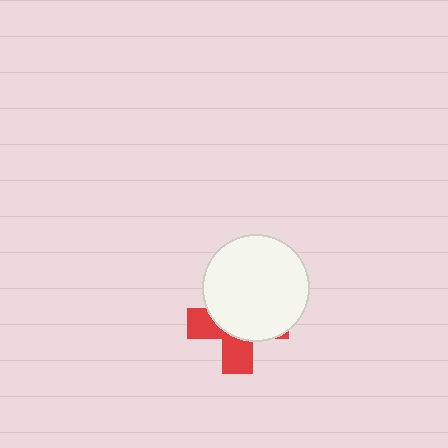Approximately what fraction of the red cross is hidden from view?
Roughly 61% of the red cross is hidden behind the white circle.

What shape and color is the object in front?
The object in front is a white circle.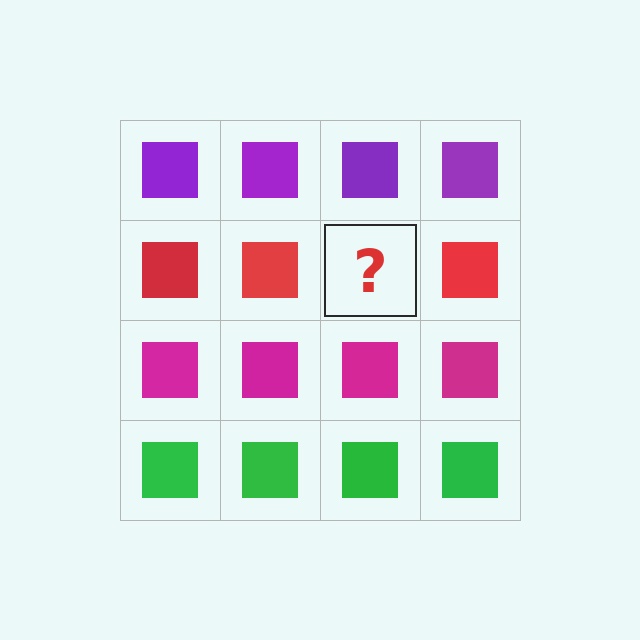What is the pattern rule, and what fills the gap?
The rule is that each row has a consistent color. The gap should be filled with a red square.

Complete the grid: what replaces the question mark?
The question mark should be replaced with a red square.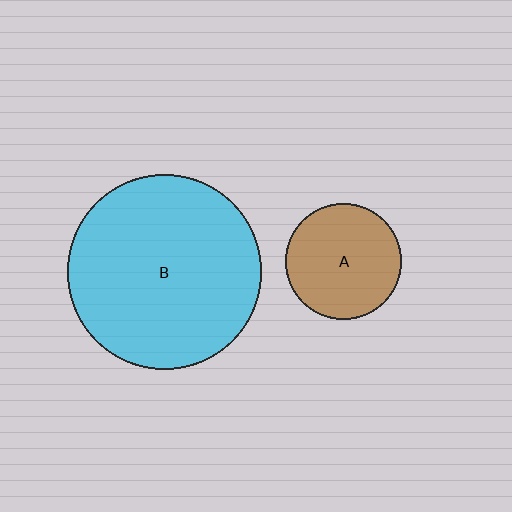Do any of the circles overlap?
No, none of the circles overlap.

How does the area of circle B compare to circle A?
Approximately 2.8 times.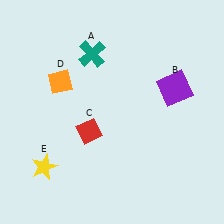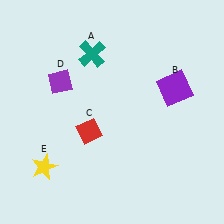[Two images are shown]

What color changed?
The diamond (D) changed from orange in Image 1 to purple in Image 2.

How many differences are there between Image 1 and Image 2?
There is 1 difference between the two images.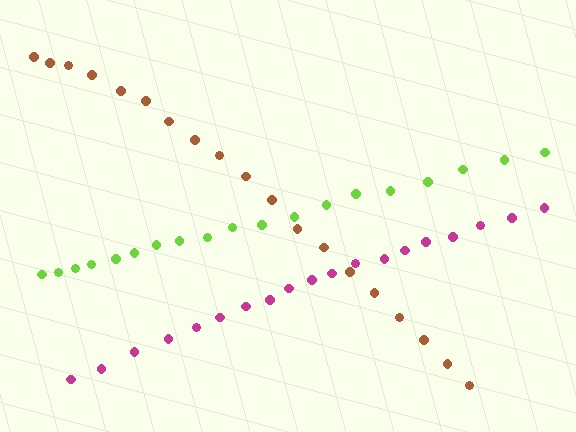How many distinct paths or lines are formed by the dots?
There are 3 distinct paths.